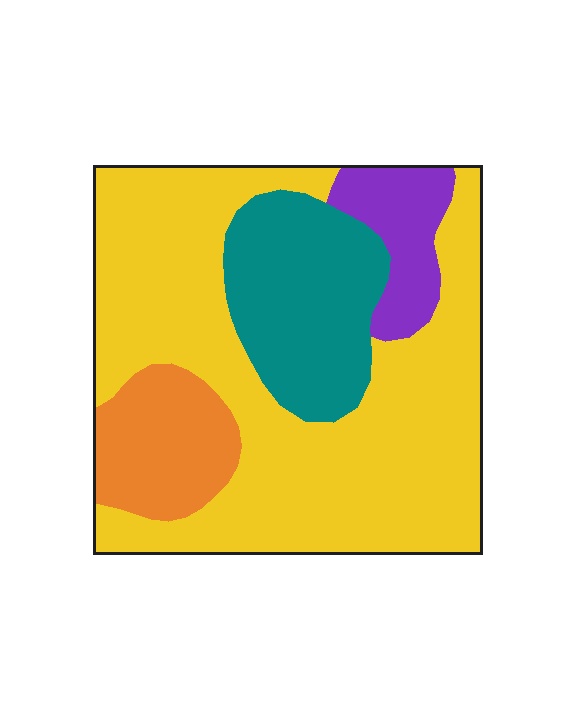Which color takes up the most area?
Yellow, at roughly 60%.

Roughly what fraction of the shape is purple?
Purple takes up less than a sixth of the shape.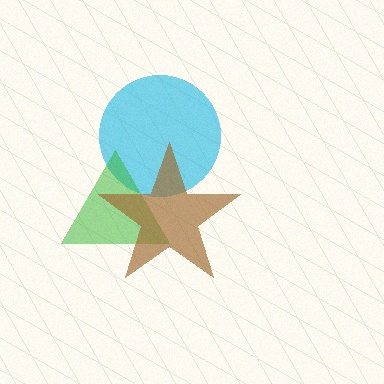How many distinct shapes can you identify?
There are 3 distinct shapes: a cyan circle, a green triangle, a brown star.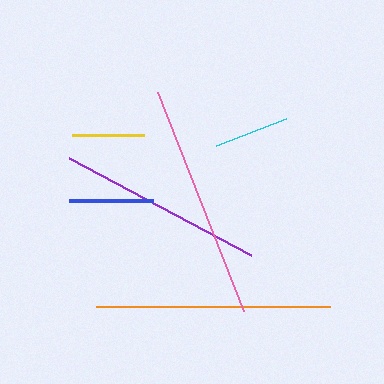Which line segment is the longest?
The pink line is the longest at approximately 235 pixels.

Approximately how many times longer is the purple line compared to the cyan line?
The purple line is approximately 2.7 times the length of the cyan line.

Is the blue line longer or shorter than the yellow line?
The blue line is longer than the yellow line.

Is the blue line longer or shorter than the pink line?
The pink line is longer than the blue line.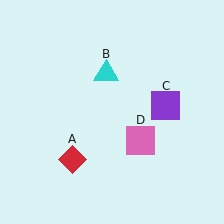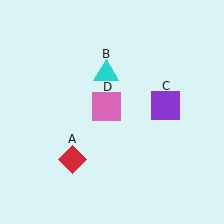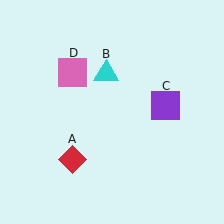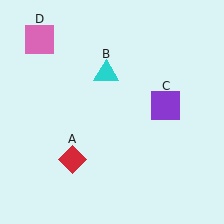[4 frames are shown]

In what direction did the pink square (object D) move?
The pink square (object D) moved up and to the left.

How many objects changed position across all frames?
1 object changed position: pink square (object D).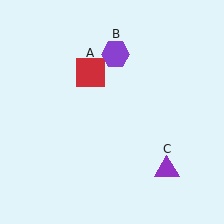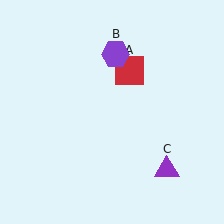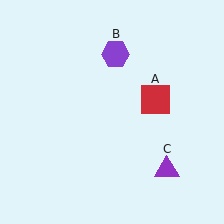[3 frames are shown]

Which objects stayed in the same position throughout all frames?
Purple hexagon (object B) and purple triangle (object C) remained stationary.